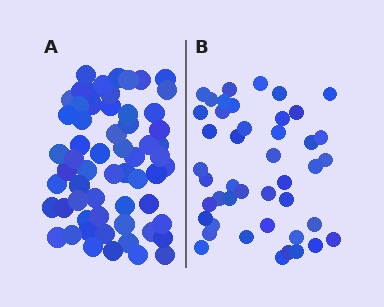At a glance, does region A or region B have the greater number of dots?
Region A (the left region) has more dots.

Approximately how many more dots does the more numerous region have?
Region A has approximately 15 more dots than region B.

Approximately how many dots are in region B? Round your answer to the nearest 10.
About 40 dots. (The exact count is 44, which rounds to 40.)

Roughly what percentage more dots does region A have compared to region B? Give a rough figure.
About 35% more.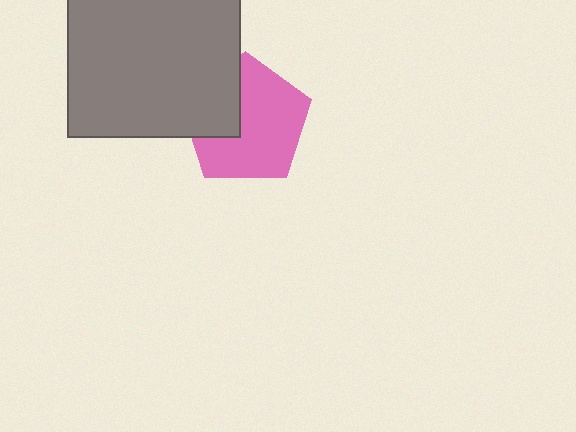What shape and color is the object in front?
The object in front is a gray square.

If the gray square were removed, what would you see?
You would see the complete pink pentagon.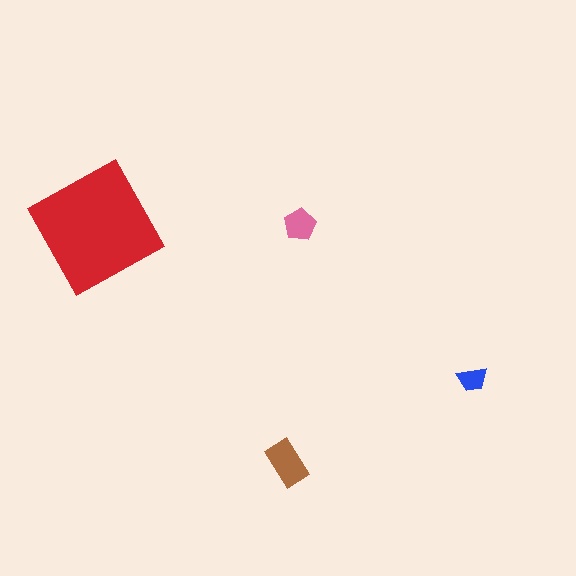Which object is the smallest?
The blue trapezoid.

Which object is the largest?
The red square.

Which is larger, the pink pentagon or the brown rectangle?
The brown rectangle.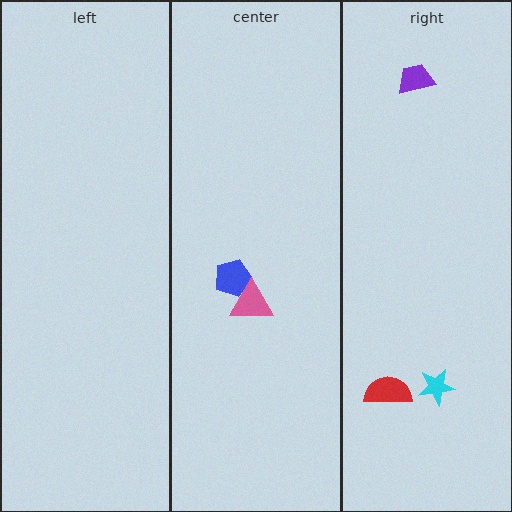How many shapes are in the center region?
2.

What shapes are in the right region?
The red semicircle, the purple trapezoid, the cyan star.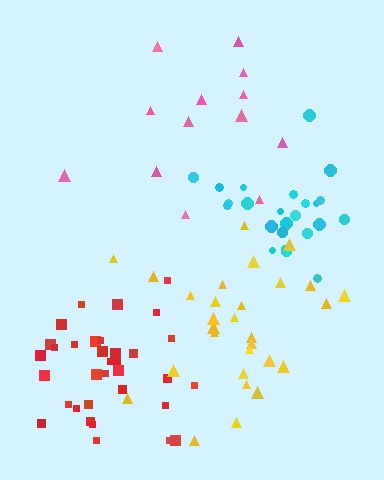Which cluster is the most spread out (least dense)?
Pink.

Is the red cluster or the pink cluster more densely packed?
Red.